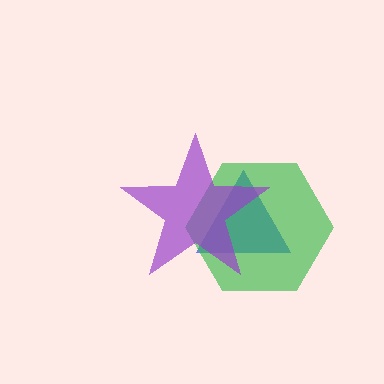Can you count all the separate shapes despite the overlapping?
Yes, there are 3 separate shapes.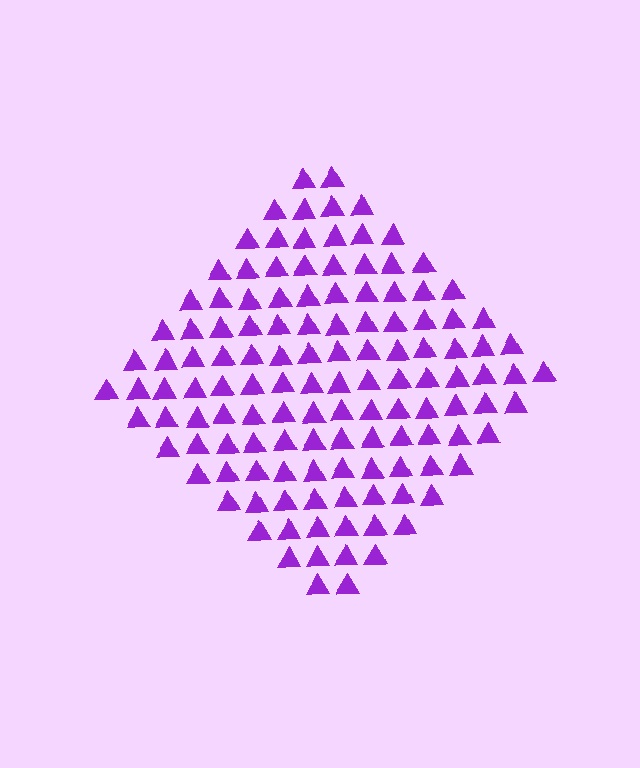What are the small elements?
The small elements are triangles.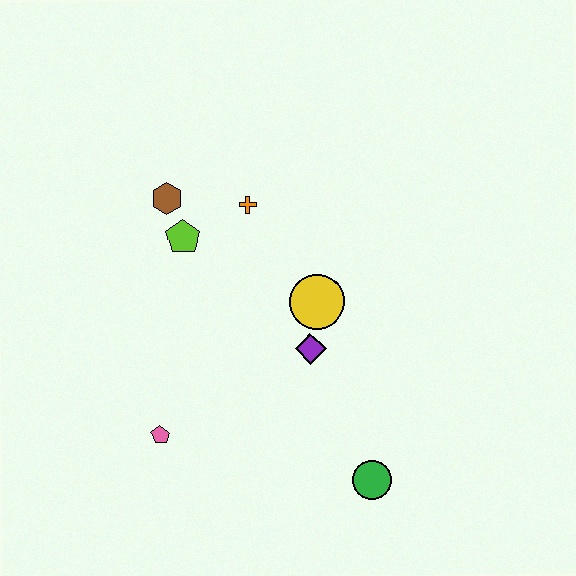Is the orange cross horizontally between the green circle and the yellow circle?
No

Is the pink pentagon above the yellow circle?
No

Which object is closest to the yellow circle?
The purple diamond is closest to the yellow circle.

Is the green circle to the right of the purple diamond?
Yes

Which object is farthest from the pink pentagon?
The orange cross is farthest from the pink pentagon.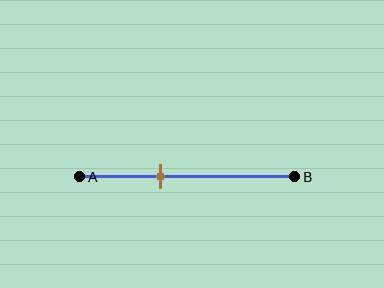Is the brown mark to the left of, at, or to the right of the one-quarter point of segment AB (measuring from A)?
The brown mark is to the right of the one-quarter point of segment AB.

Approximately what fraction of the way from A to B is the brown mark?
The brown mark is approximately 40% of the way from A to B.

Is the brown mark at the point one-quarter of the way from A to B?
No, the mark is at about 40% from A, not at the 25% one-quarter point.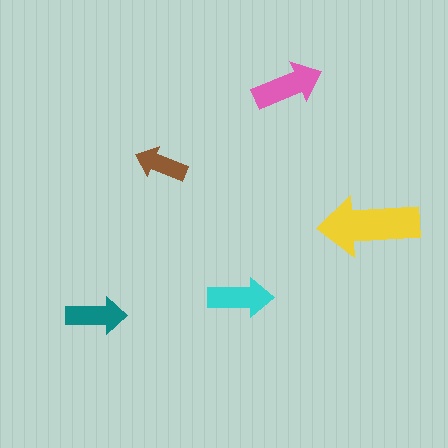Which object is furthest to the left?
The teal arrow is leftmost.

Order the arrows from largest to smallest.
the yellow one, the pink one, the cyan one, the teal one, the brown one.